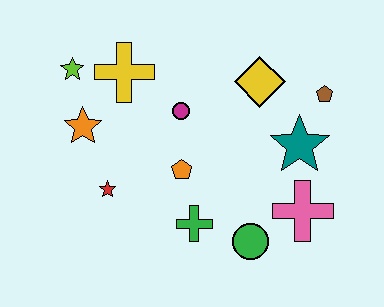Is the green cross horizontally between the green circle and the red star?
Yes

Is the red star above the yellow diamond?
No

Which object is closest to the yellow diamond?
The brown pentagon is closest to the yellow diamond.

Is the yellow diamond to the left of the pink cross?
Yes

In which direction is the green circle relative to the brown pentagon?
The green circle is below the brown pentagon.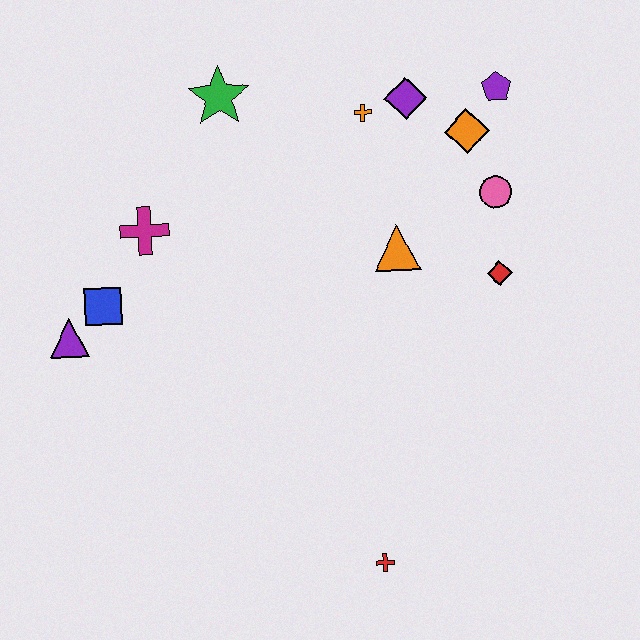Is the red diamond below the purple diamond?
Yes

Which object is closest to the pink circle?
The orange diamond is closest to the pink circle.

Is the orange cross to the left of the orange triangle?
Yes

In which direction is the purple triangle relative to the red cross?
The purple triangle is to the left of the red cross.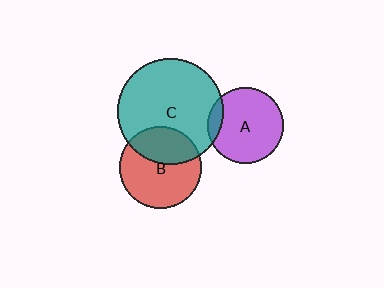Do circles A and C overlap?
Yes.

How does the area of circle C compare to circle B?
Approximately 1.7 times.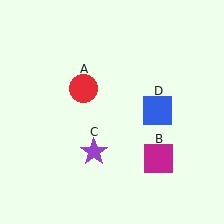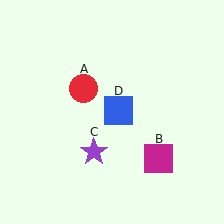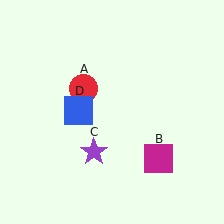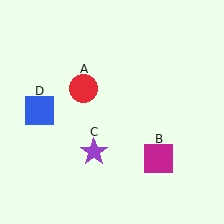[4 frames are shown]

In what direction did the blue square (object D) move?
The blue square (object D) moved left.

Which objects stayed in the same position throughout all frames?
Red circle (object A) and magenta square (object B) and purple star (object C) remained stationary.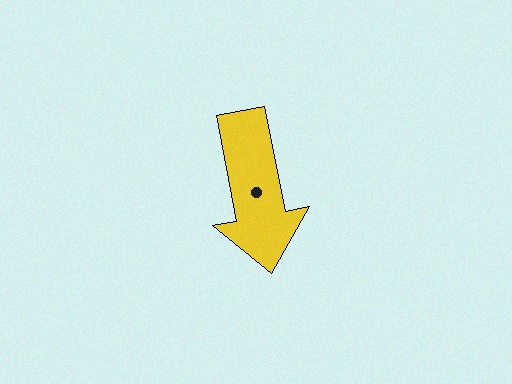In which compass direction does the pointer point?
South.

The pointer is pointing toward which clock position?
Roughly 6 o'clock.